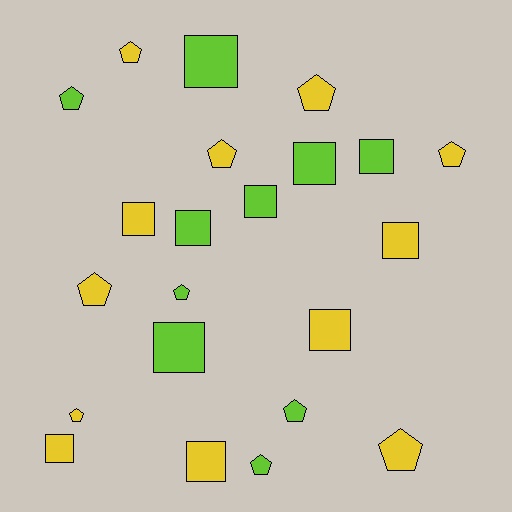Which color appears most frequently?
Yellow, with 12 objects.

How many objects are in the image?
There are 22 objects.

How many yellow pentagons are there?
There are 7 yellow pentagons.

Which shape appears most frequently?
Square, with 11 objects.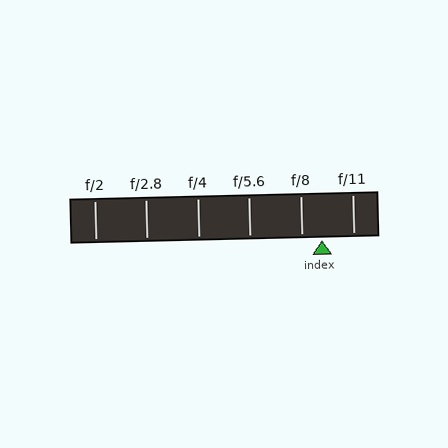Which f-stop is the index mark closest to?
The index mark is closest to f/8.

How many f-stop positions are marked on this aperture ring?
There are 6 f-stop positions marked.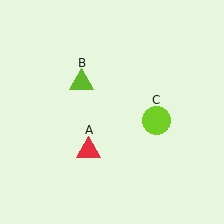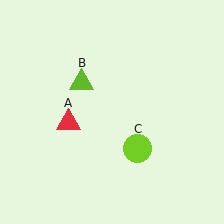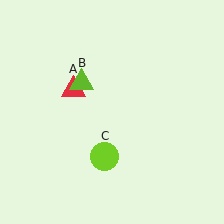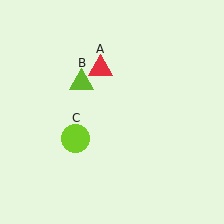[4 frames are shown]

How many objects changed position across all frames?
2 objects changed position: red triangle (object A), lime circle (object C).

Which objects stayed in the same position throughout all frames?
Lime triangle (object B) remained stationary.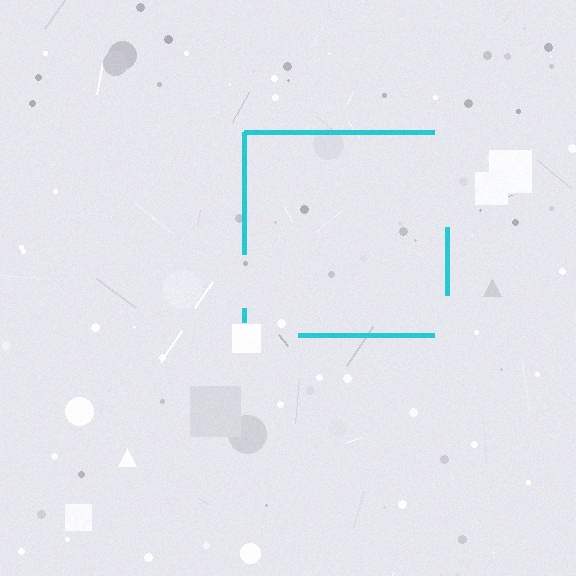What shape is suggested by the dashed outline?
The dashed outline suggests a square.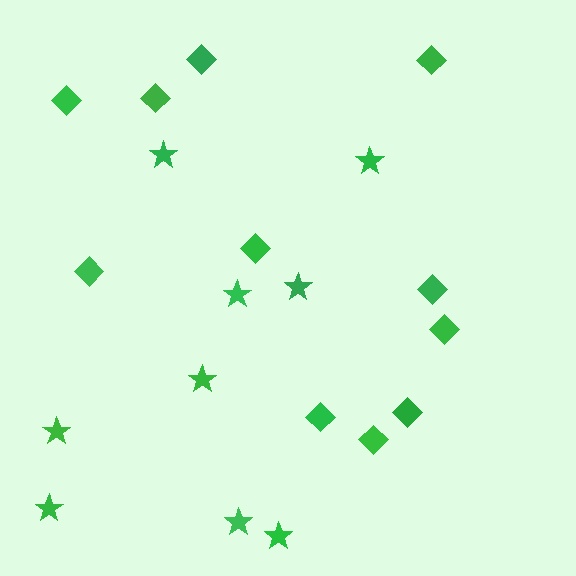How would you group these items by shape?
There are 2 groups: one group of stars (9) and one group of diamonds (11).